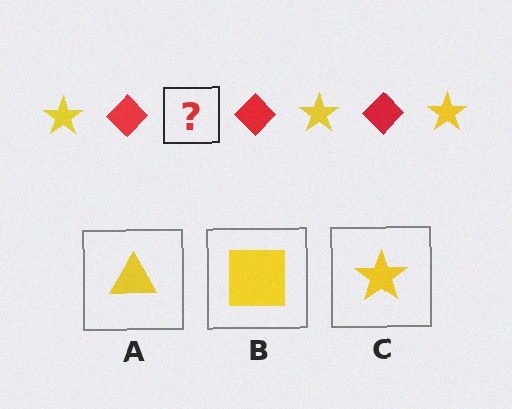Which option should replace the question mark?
Option C.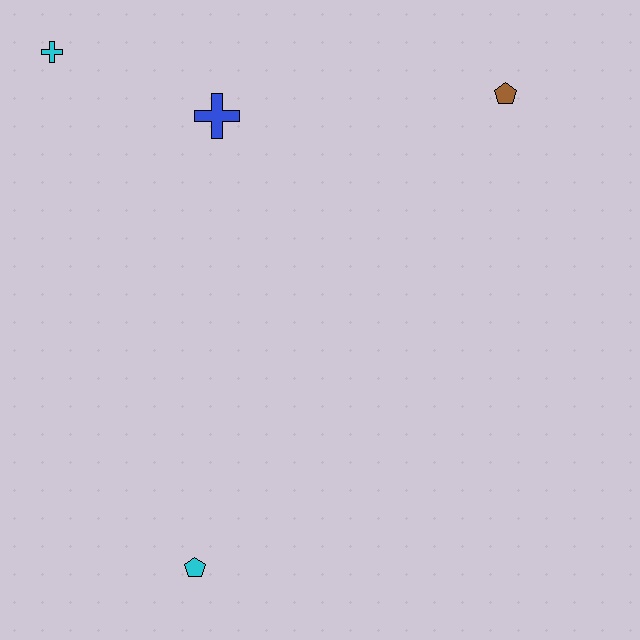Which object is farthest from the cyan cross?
The cyan pentagon is farthest from the cyan cross.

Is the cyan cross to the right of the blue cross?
No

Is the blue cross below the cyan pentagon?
No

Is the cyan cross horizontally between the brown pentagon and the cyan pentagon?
No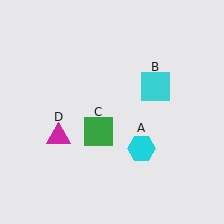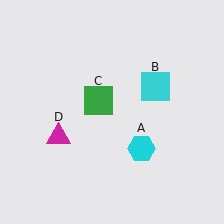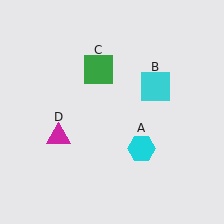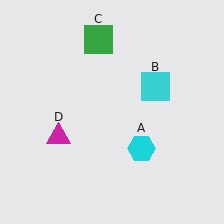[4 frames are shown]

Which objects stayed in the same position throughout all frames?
Cyan hexagon (object A) and cyan square (object B) and magenta triangle (object D) remained stationary.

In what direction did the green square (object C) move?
The green square (object C) moved up.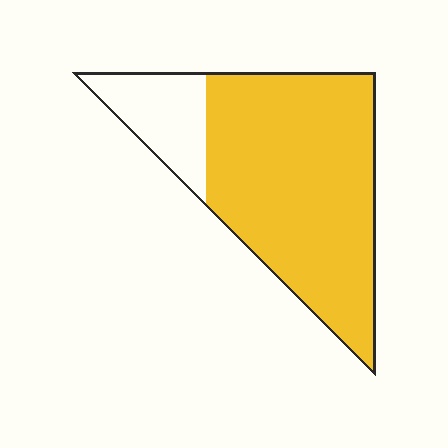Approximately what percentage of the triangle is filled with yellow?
Approximately 80%.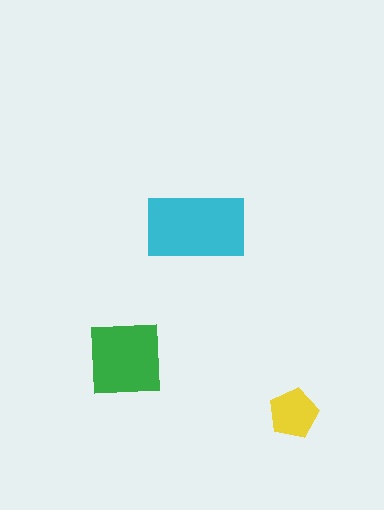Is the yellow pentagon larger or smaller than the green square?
Smaller.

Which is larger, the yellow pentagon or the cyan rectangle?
The cyan rectangle.